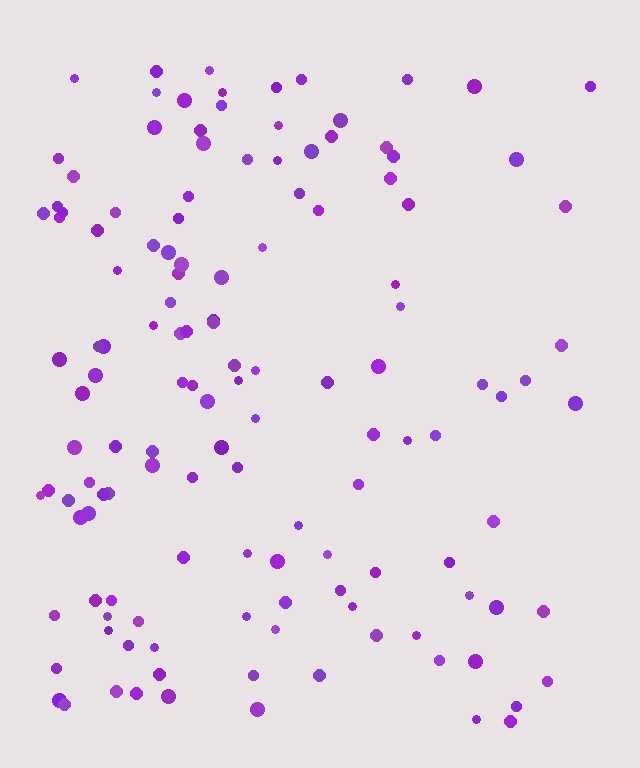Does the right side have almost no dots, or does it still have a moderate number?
Still a moderate number, just noticeably fewer than the left.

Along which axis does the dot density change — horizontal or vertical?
Horizontal.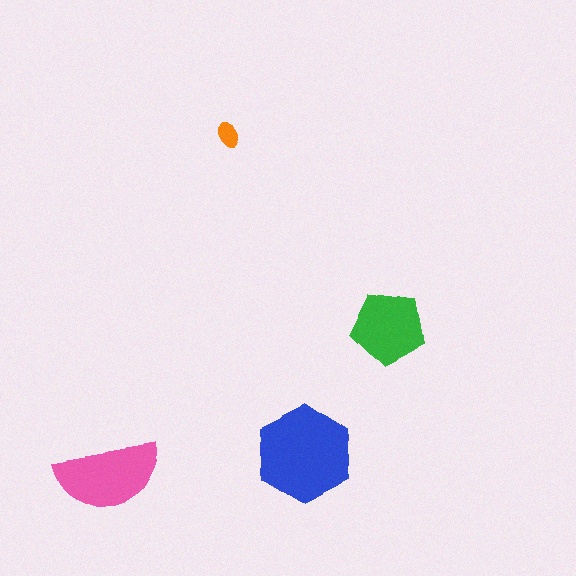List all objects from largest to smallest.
The blue hexagon, the pink semicircle, the green pentagon, the orange ellipse.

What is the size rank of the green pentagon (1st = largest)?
3rd.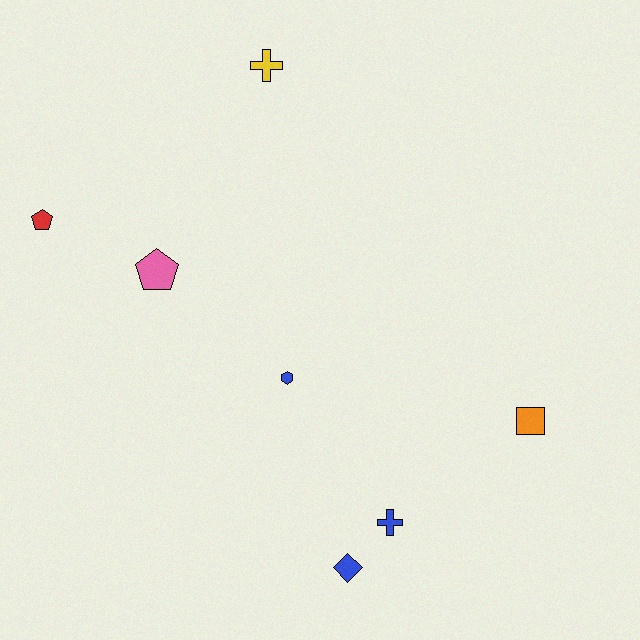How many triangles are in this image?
There are no triangles.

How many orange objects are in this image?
There is 1 orange object.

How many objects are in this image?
There are 7 objects.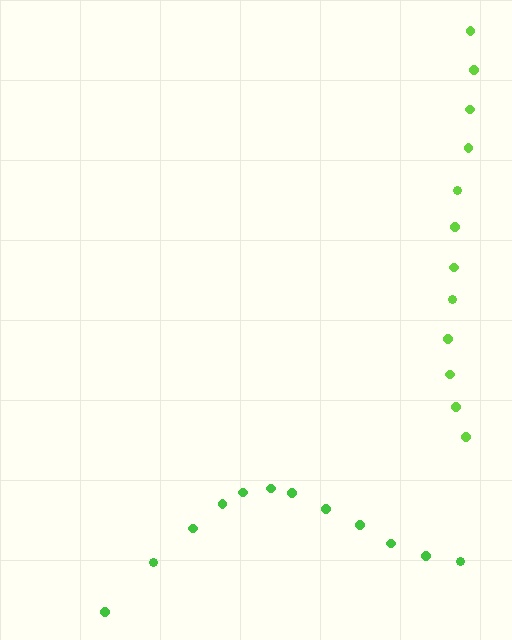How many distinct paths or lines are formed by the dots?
There are 2 distinct paths.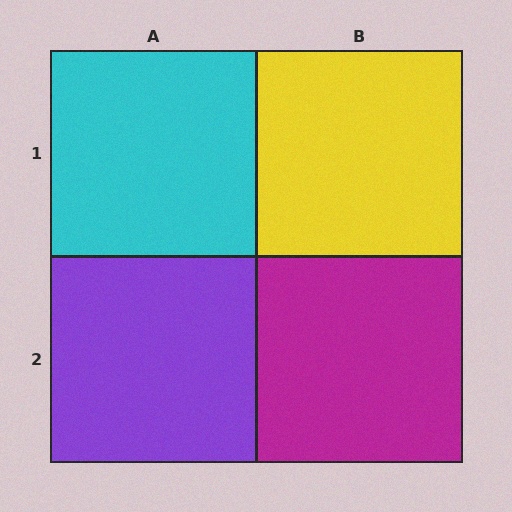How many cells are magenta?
1 cell is magenta.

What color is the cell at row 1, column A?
Cyan.